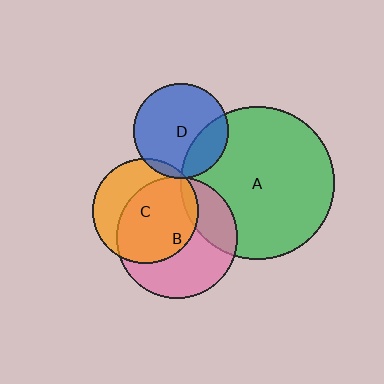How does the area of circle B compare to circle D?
Approximately 1.6 times.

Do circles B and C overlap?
Yes.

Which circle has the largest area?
Circle A (green).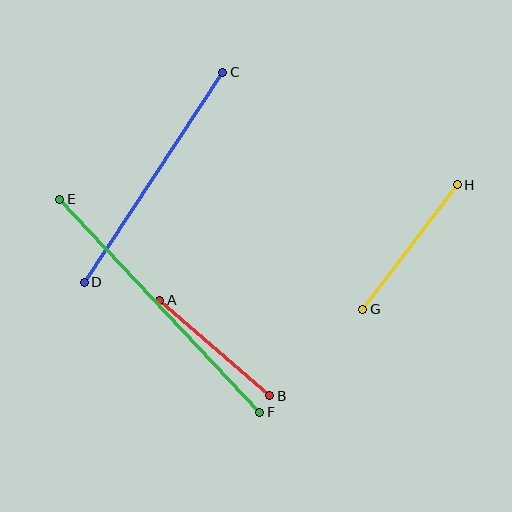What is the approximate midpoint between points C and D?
The midpoint is at approximately (153, 177) pixels.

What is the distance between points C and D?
The distance is approximately 252 pixels.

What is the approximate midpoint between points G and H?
The midpoint is at approximately (410, 247) pixels.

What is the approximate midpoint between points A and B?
The midpoint is at approximately (215, 348) pixels.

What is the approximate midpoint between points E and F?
The midpoint is at approximately (160, 306) pixels.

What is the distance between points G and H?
The distance is approximately 156 pixels.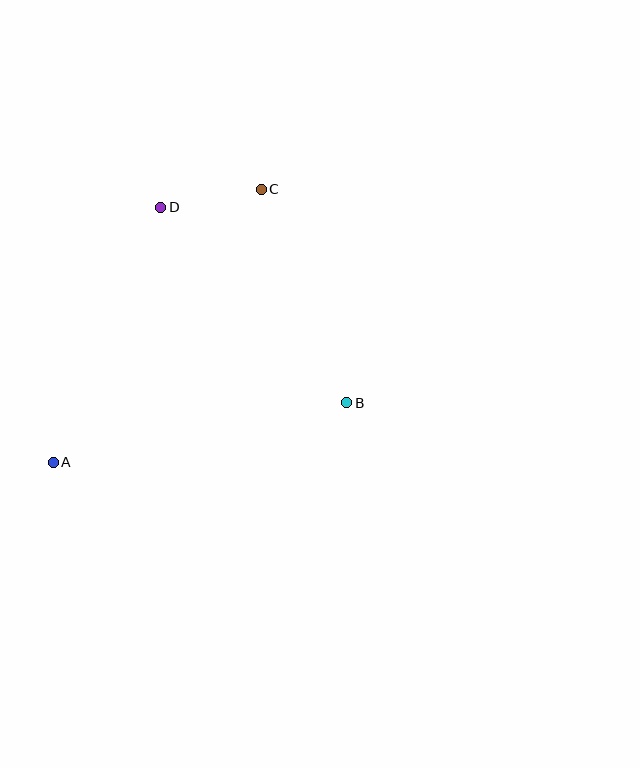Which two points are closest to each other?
Points C and D are closest to each other.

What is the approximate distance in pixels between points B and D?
The distance between B and D is approximately 270 pixels.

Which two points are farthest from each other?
Points A and C are farthest from each other.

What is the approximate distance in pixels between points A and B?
The distance between A and B is approximately 299 pixels.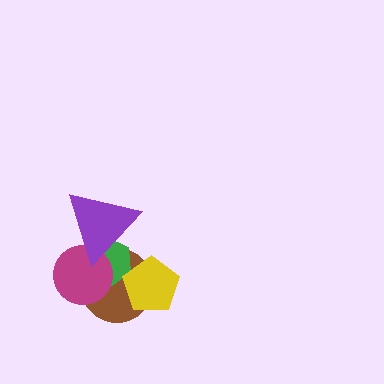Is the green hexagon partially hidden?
Yes, it is partially covered by another shape.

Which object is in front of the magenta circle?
The purple triangle is in front of the magenta circle.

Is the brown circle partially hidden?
Yes, it is partially covered by another shape.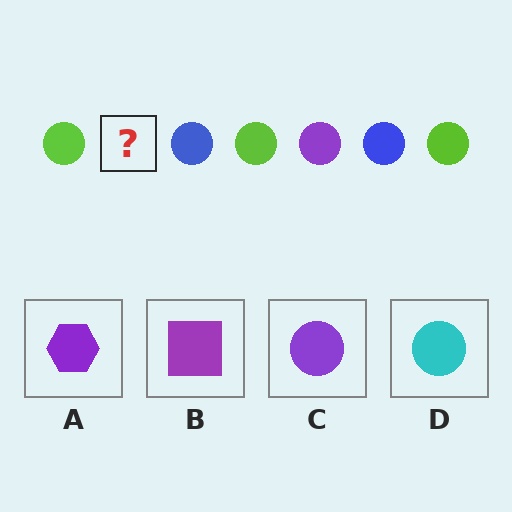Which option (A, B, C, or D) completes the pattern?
C.